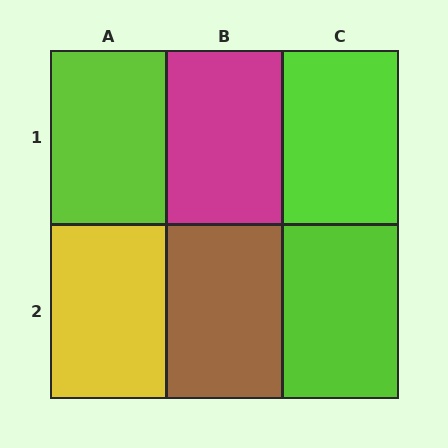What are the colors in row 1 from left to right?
Lime, magenta, lime.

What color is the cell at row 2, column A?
Yellow.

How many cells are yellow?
1 cell is yellow.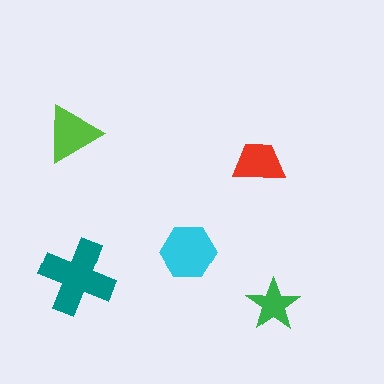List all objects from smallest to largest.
The green star, the red trapezoid, the lime triangle, the cyan hexagon, the teal cross.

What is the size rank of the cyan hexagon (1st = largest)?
2nd.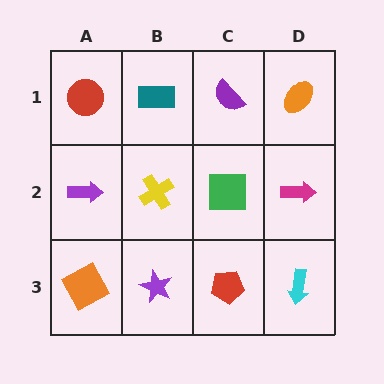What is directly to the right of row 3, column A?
A purple star.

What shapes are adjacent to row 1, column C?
A green square (row 2, column C), a teal rectangle (row 1, column B), an orange ellipse (row 1, column D).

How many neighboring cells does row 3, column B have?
3.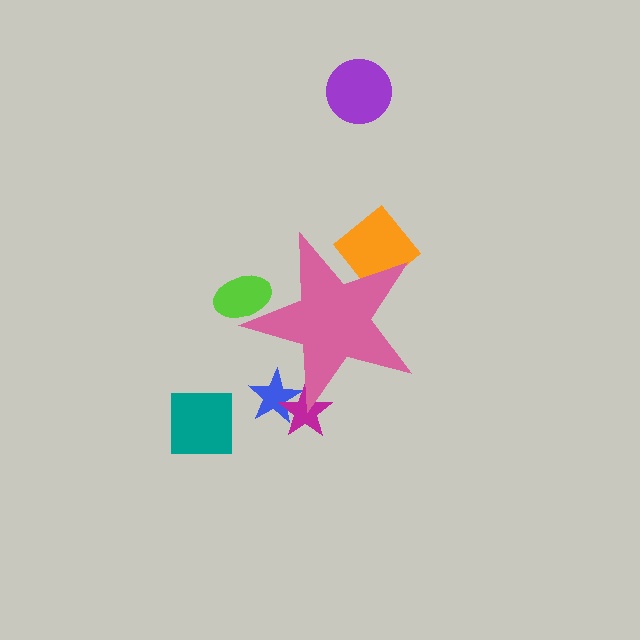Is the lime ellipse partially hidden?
Yes, the lime ellipse is partially hidden behind the pink star.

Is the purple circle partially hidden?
No, the purple circle is fully visible.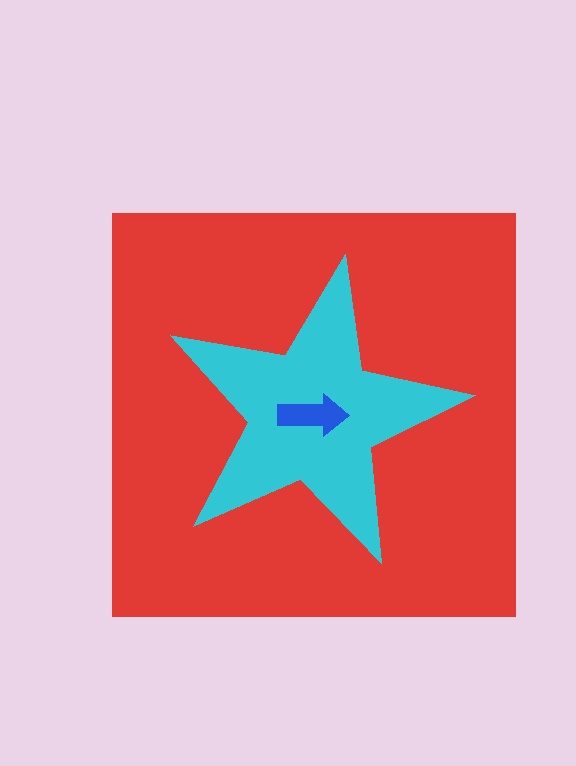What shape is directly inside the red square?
The cyan star.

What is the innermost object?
The blue arrow.